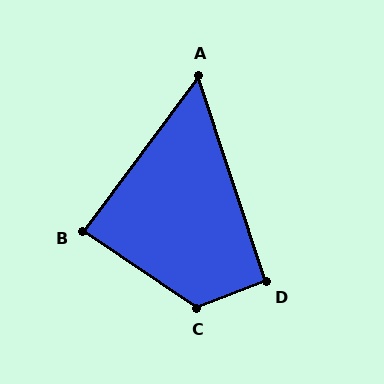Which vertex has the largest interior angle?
C, at approximately 125 degrees.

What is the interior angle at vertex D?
Approximately 93 degrees (approximately right).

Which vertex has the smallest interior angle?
A, at approximately 55 degrees.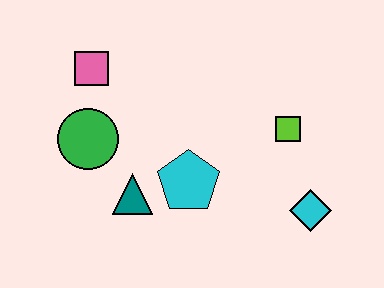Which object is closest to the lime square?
The cyan diamond is closest to the lime square.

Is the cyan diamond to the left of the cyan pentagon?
No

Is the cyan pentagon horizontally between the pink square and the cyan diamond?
Yes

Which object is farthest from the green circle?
The cyan diamond is farthest from the green circle.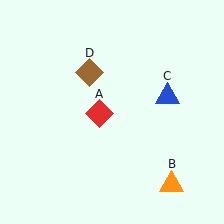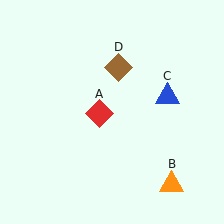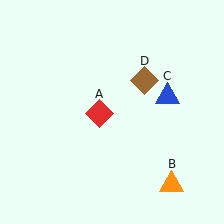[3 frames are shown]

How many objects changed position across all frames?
1 object changed position: brown diamond (object D).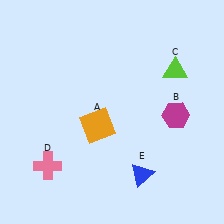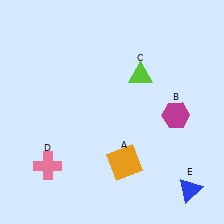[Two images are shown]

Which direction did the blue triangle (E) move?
The blue triangle (E) moved right.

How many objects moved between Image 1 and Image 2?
3 objects moved between the two images.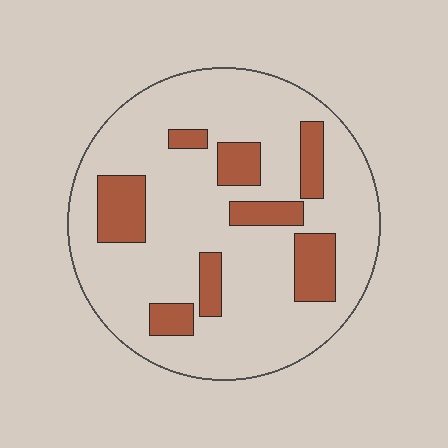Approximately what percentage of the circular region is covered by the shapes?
Approximately 20%.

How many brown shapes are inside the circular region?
8.